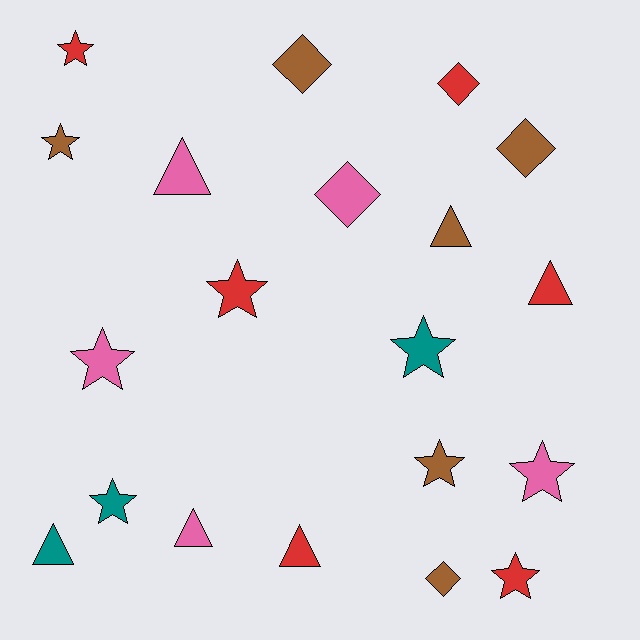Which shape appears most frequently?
Star, with 9 objects.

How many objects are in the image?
There are 20 objects.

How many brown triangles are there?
There is 1 brown triangle.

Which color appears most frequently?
Brown, with 6 objects.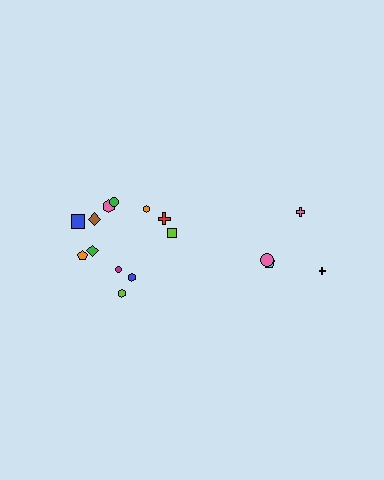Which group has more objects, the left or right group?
The left group.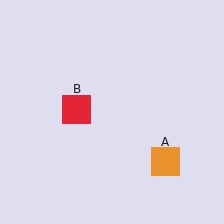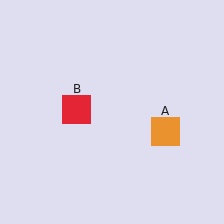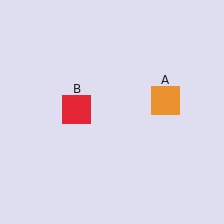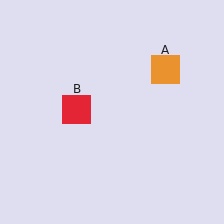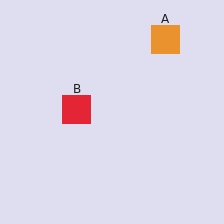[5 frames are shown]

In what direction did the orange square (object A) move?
The orange square (object A) moved up.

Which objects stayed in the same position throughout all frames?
Red square (object B) remained stationary.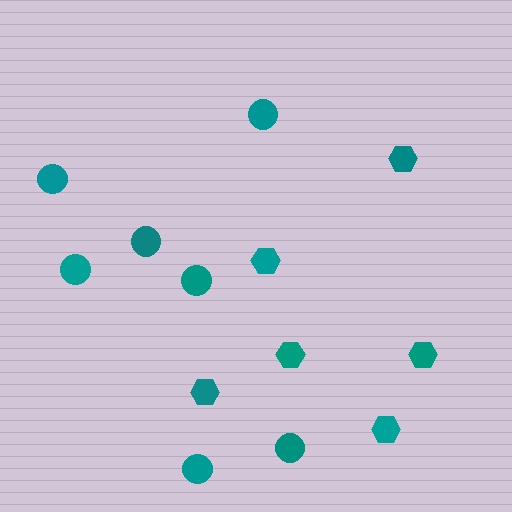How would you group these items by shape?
There are 2 groups: one group of hexagons (6) and one group of circles (7).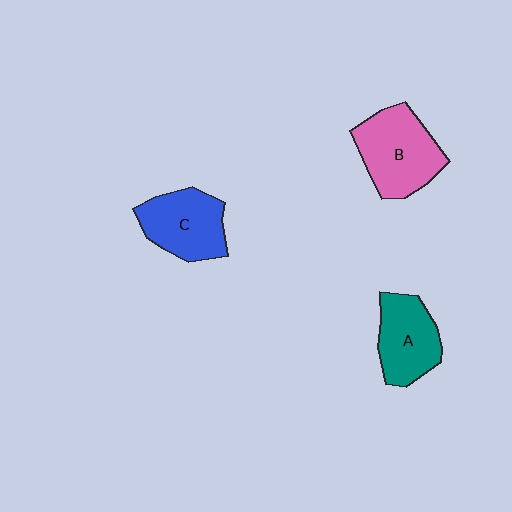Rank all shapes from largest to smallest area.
From largest to smallest: B (pink), C (blue), A (teal).